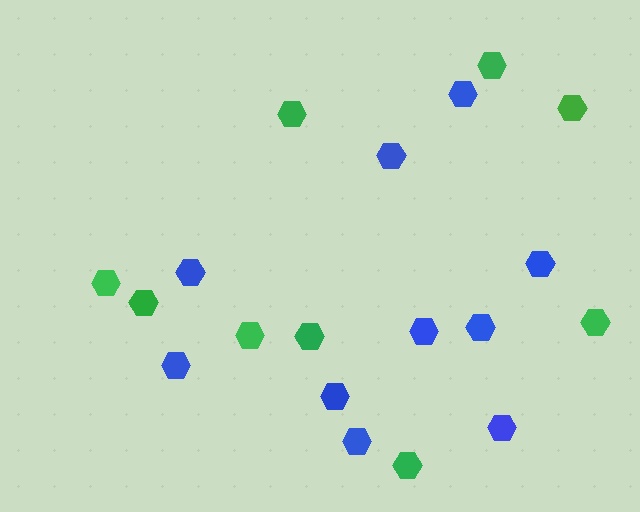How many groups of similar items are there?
There are 2 groups: one group of blue hexagons (10) and one group of green hexagons (9).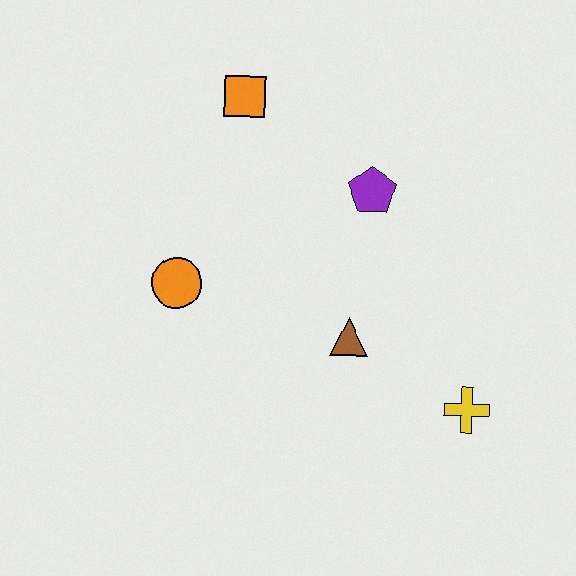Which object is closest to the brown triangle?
The yellow cross is closest to the brown triangle.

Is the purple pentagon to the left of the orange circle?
No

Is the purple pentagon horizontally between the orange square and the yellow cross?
Yes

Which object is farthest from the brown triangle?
The orange square is farthest from the brown triangle.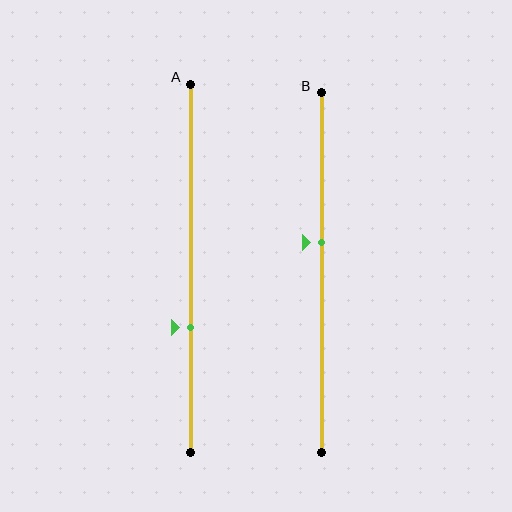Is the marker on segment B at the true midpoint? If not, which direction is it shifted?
No, the marker on segment B is shifted upward by about 8% of the segment length.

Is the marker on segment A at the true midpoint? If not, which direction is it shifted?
No, the marker on segment A is shifted downward by about 16% of the segment length.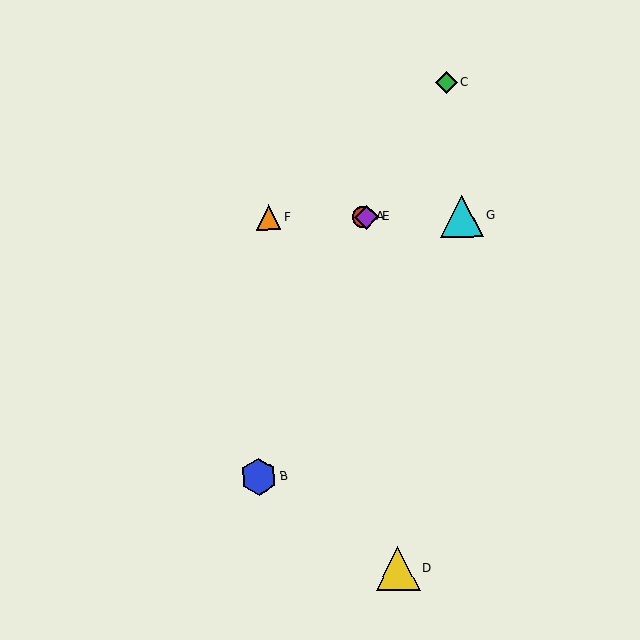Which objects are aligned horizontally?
Objects A, E, F, G are aligned horizontally.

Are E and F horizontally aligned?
Yes, both are at y≈217.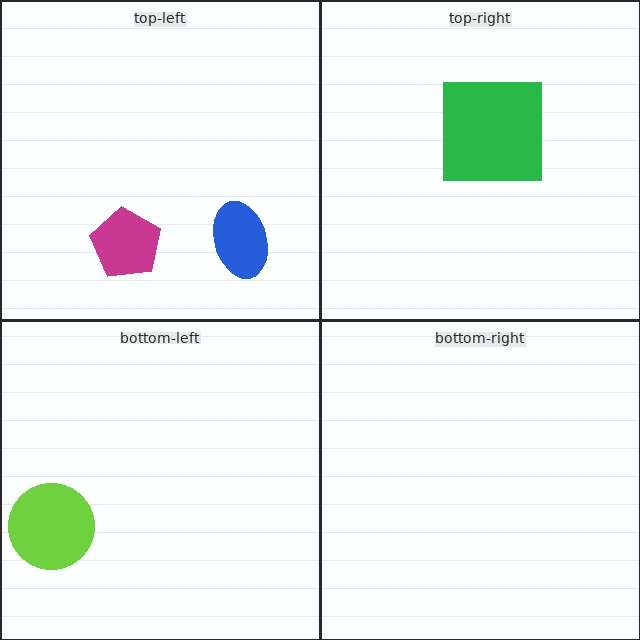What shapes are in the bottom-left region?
The lime circle.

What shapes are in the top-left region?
The blue ellipse, the magenta pentagon.